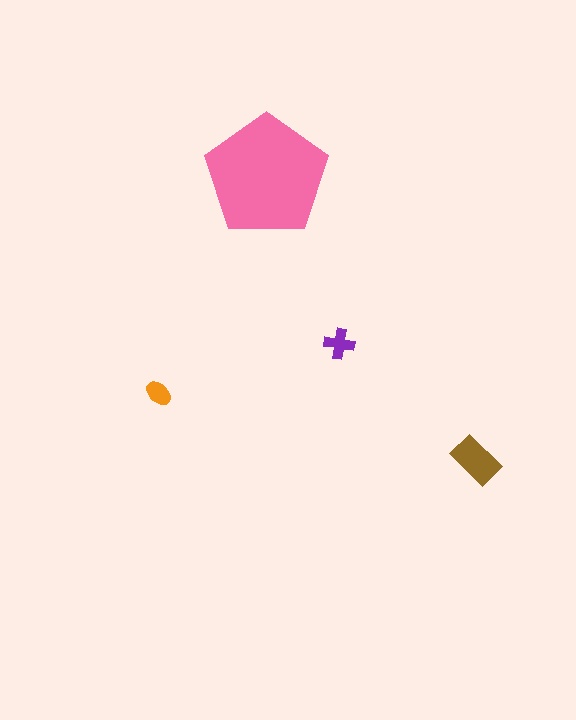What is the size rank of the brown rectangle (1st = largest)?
2nd.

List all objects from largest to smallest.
The pink pentagon, the brown rectangle, the purple cross, the orange ellipse.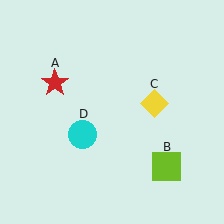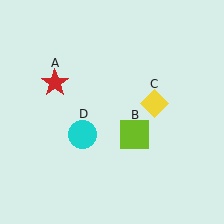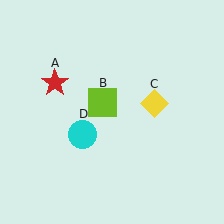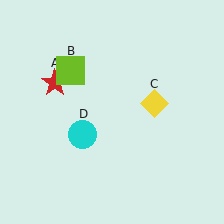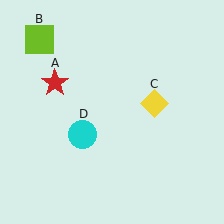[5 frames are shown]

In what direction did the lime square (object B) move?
The lime square (object B) moved up and to the left.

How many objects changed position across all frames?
1 object changed position: lime square (object B).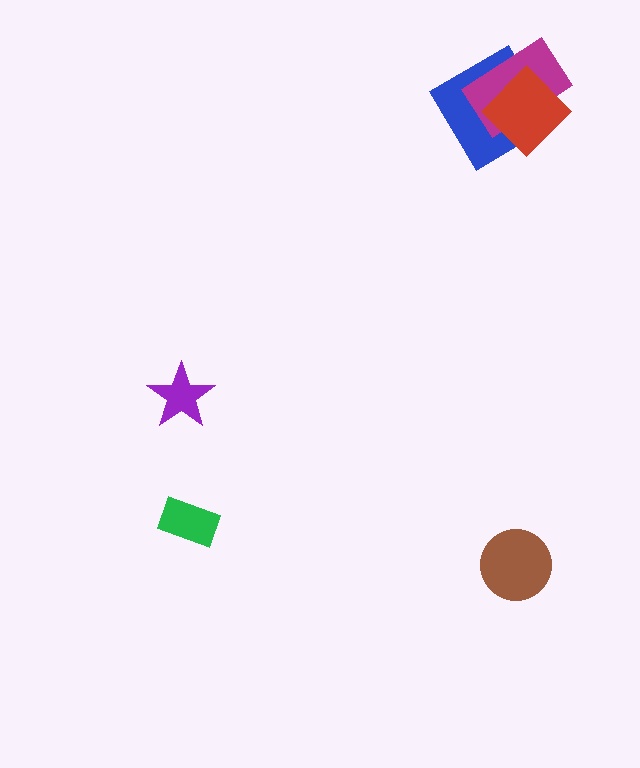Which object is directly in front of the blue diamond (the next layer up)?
The magenta rectangle is directly in front of the blue diamond.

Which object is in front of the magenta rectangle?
The red diamond is in front of the magenta rectangle.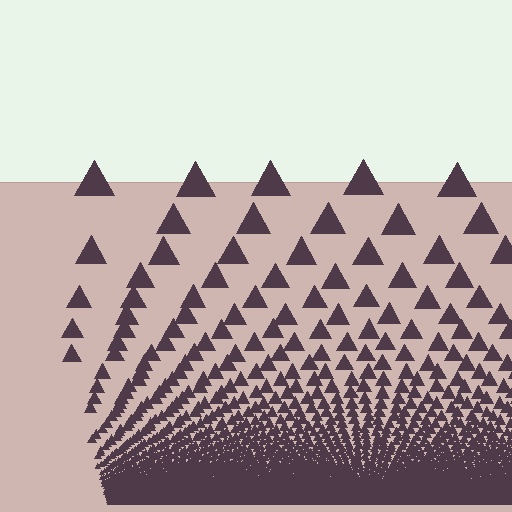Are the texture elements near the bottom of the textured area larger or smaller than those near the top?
Smaller. The gradient is inverted — elements near the bottom are smaller and denser.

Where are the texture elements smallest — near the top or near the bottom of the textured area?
Near the bottom.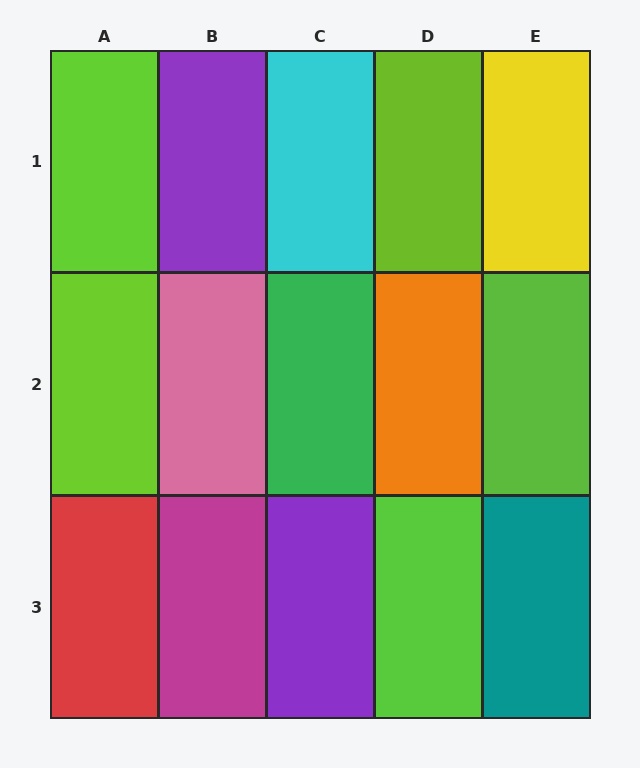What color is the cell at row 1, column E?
Yellow.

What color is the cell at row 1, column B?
Purple.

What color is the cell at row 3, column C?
Purple.